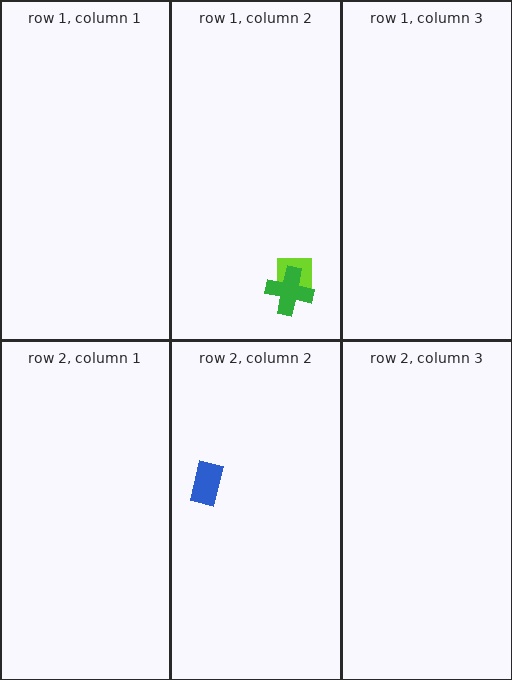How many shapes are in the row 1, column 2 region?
2.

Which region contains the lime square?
The row 1, column 2 region.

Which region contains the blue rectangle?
The row 2, column 2 region.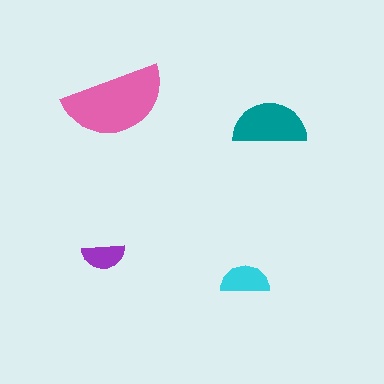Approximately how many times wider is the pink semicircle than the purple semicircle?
About 2.5 times wider.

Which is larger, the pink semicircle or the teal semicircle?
The pink one.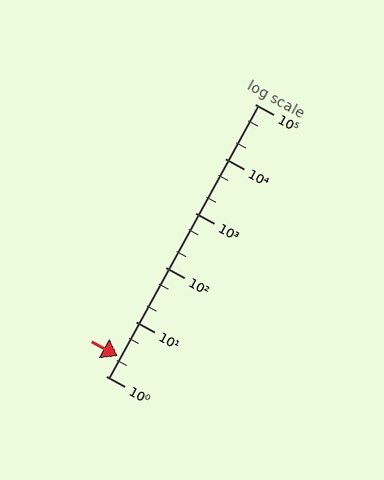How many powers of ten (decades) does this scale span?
The scale spans 5 decades, from 1 to 100000.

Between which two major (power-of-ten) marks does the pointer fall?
The pointer is between 1 and 10.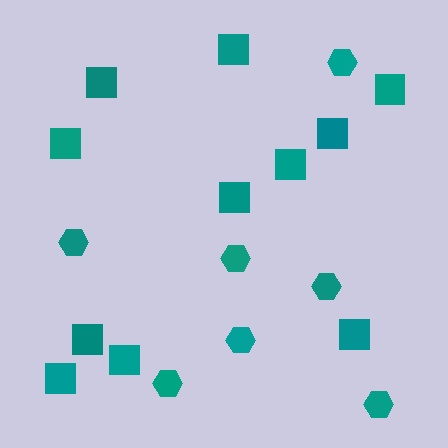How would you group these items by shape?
There are 2 groups: one group of squares (11) and one group of hexagons (7).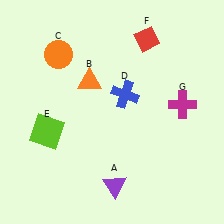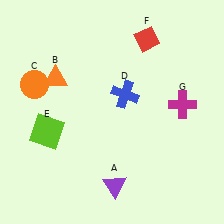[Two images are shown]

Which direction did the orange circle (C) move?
The orange circle (C) moved down.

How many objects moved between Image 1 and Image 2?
2 objects moved between the two images.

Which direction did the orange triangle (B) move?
The orange triangle (B) moved left.